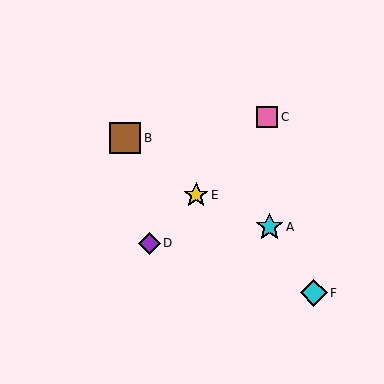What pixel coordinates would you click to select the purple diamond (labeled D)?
Click at (149, 243) to select the purple diamond D.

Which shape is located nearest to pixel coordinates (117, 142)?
The brown square (labeled B) at (125, 138) is nearest to that location.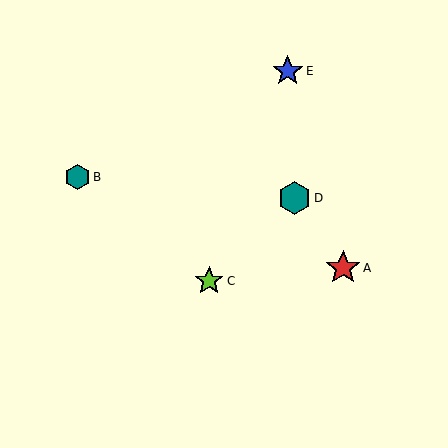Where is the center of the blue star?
The center of the blue star is at (288, 71).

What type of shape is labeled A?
Shape A is a red star.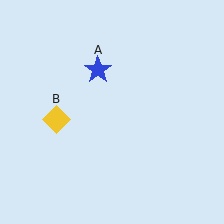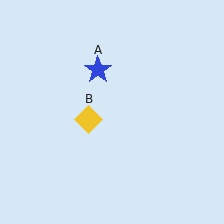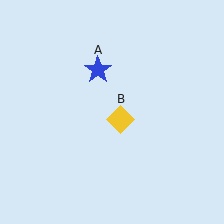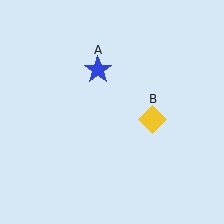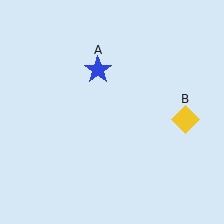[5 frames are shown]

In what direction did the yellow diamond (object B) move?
The yellow diamond (object B) moved right.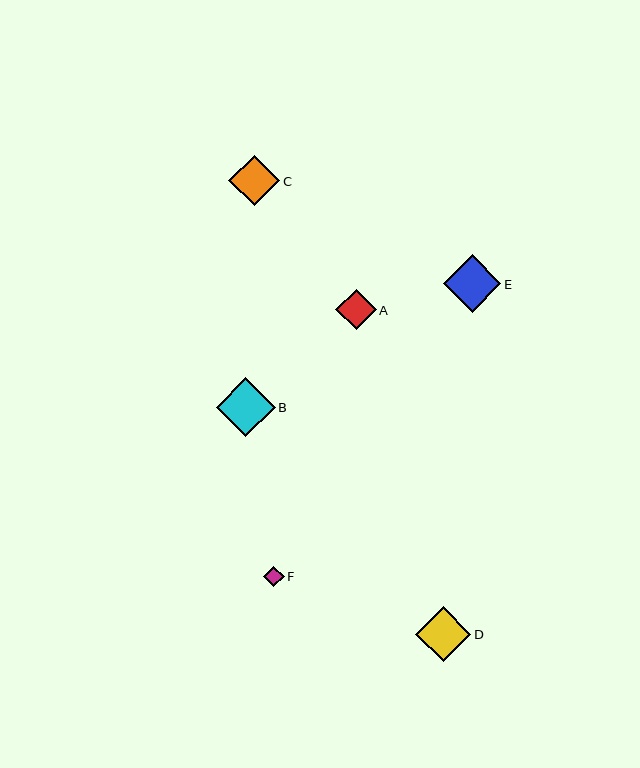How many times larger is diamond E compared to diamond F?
Diamond E is approximately 2.8 times the size of diamond F.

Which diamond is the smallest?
Diamond F is the smallest with a size of approximately 21 pixels.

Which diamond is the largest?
Diamond B is the largest with a size of approximately 59 pixels.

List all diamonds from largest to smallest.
From largest to smallest: B, E, D, C, A, F.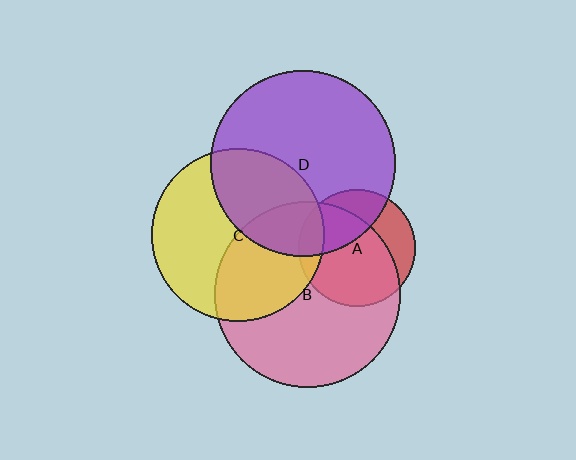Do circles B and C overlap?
Yes.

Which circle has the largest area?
Circle B (pink).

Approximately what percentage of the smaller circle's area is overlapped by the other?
Approximately 40%.